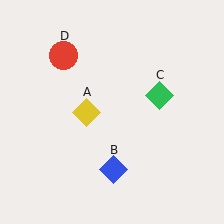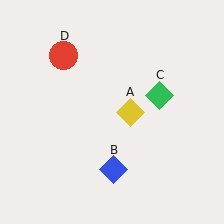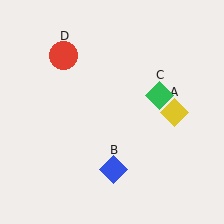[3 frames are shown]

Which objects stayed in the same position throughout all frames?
Blue diamond (object B) and green diamond (object C) and red circle (object D) remained stationary.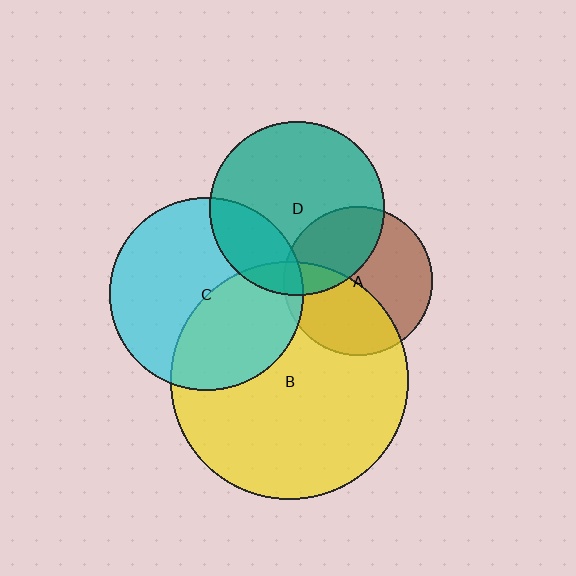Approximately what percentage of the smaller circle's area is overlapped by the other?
Approximately 5%.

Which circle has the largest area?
Circle B (yellow).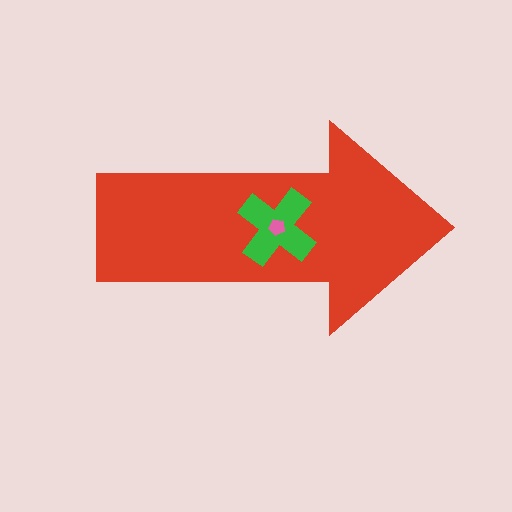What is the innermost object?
The pink pentagon.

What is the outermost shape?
The red arrow.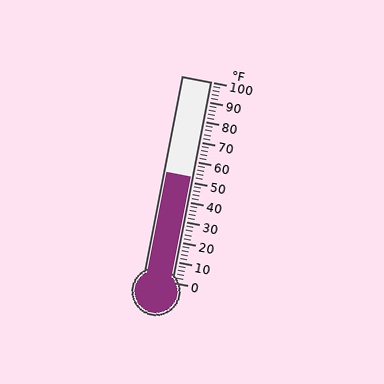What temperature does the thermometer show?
The thermometer shows approximately 52°F.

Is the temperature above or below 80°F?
The temperature is below 80°F.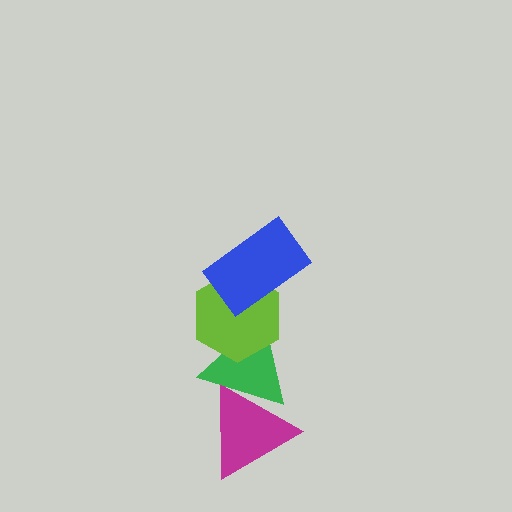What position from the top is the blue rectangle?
The blue rectangle is 1st from the top.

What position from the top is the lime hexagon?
The lime hexagon is 2nd from the top.